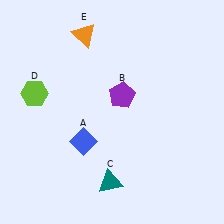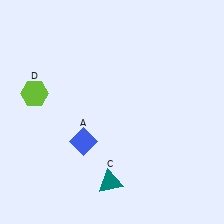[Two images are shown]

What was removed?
The purple pentagon (B), the orange triangle (E) were removed in Image 2.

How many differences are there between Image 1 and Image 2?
There are 2 differences between the two images.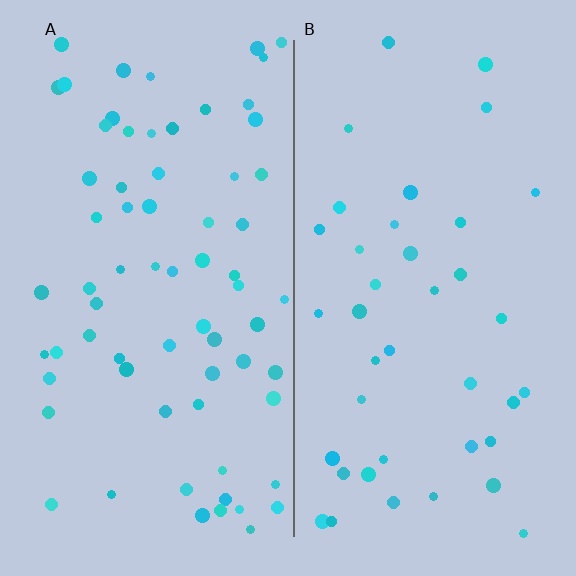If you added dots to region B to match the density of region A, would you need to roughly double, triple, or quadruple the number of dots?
Approximately double.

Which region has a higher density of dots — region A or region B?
A (the left).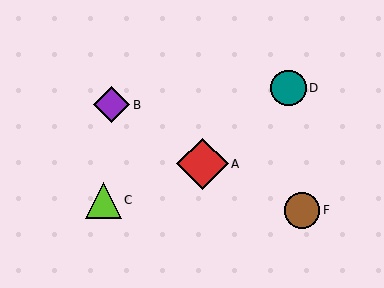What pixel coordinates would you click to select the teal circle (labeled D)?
Click at (289, 88) to select the teal circle D.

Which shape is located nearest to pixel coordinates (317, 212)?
The brown circle (labeled F) at (302, 210) is nearest to that location.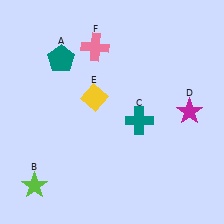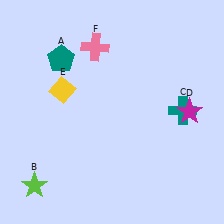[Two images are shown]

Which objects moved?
The objects that moved are: the teal cross (C), the yellow diamond (E).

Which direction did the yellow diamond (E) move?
The yellow diamond (E) moved left.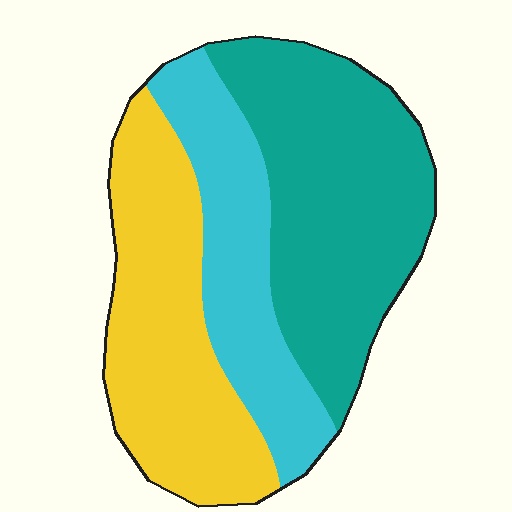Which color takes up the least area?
Cyan, at roughly 25%.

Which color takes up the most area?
Teal, at roughly 40%.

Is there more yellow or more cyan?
Yellow.